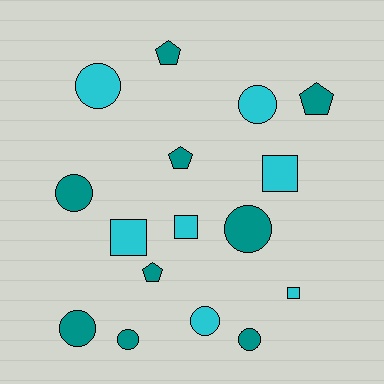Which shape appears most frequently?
Circle, with 8 objects.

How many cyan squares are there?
There are 4 cyan squares.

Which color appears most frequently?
Teal, with 9 objects.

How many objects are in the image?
There are 16 objects.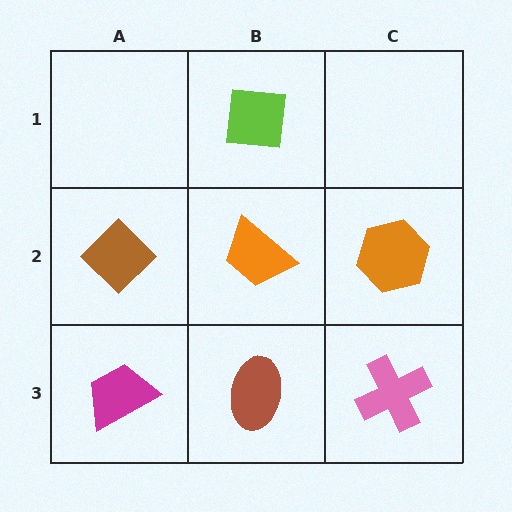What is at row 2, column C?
An orange hexagon.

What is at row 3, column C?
A pink cross.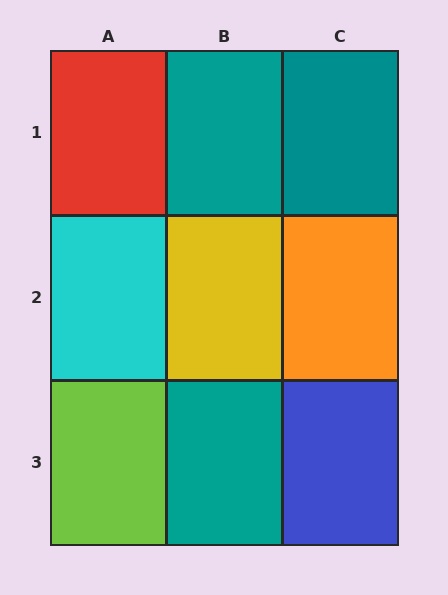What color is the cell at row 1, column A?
Red.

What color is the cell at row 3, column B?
Teal.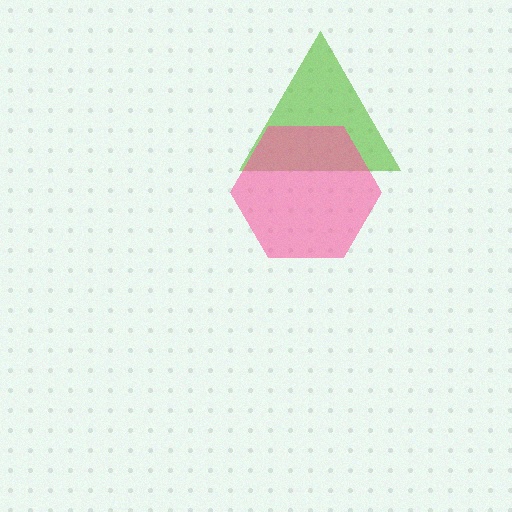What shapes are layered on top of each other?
The layered shapes are: a lime triangle, a pink hexagon.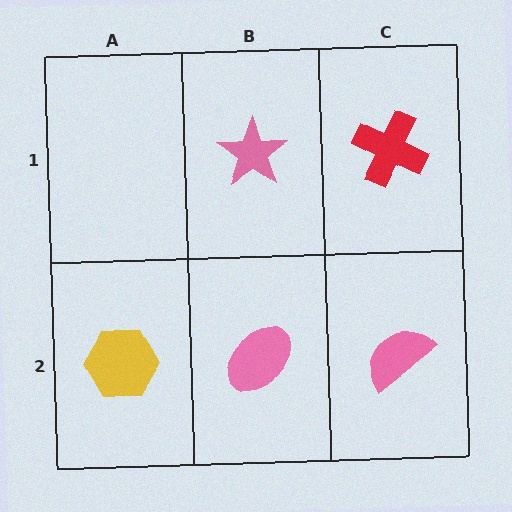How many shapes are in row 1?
2 shapes.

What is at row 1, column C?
A red cross.